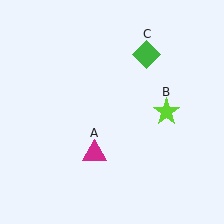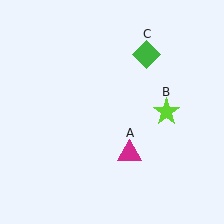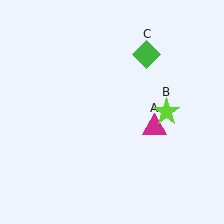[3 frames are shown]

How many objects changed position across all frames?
1 object changed position: magenta triangle (object A).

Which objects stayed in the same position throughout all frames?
Lime star (object B) and green diamond (object C) remained stationary.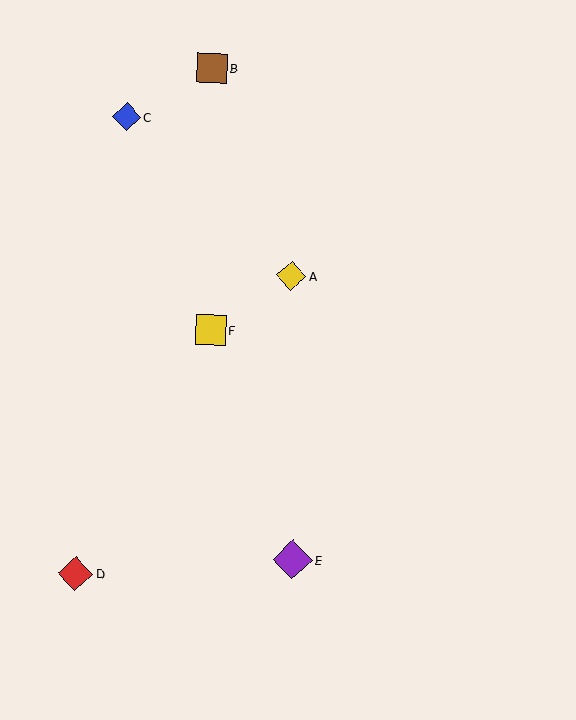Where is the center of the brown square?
The center of the brown square is at (212, 68).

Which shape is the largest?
The purple diamond (labeled E) is the largest.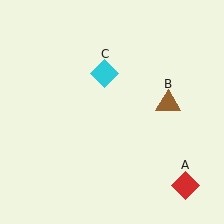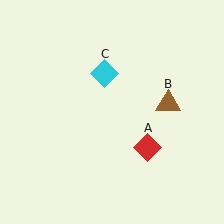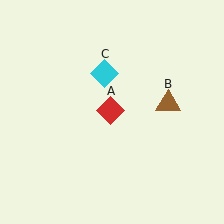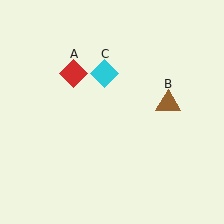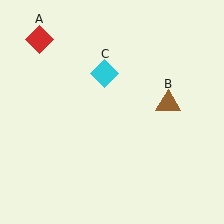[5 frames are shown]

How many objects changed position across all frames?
1 object changed position: red diamond (object A).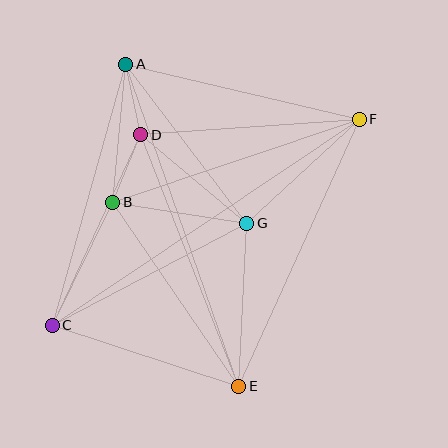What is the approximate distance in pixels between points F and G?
The distance between F and G is approximately 154 pixels.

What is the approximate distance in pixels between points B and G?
The distance between B and G is approximately 136 pixels.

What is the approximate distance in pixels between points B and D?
The distance between B and D is approximately 73 pixels.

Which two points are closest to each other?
Points A and D are closest to each other.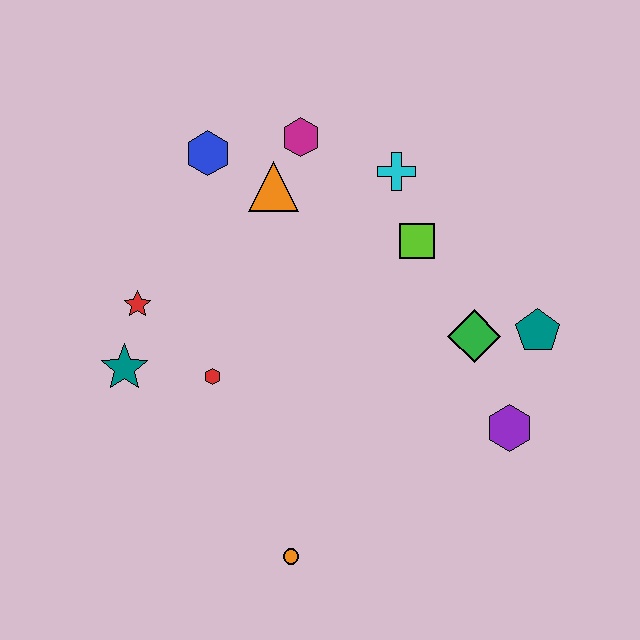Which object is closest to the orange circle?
The red hexagon is closest to the orange circle.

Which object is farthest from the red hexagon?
The teal pentagon is farthest from the red hexagon.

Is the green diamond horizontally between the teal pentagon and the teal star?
Yes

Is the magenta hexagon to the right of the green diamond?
No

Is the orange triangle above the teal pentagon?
Yes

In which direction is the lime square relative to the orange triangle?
The lime square is to the right of the orange triangle.